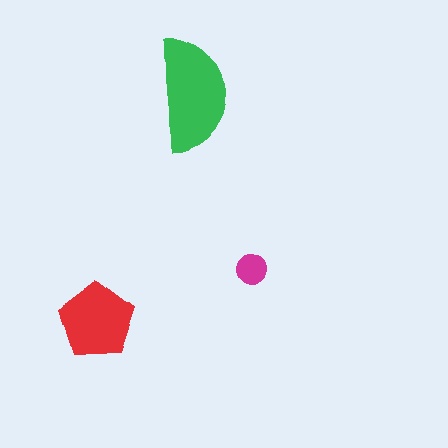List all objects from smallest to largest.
The magenta circle, the red pentagon, the green semicircle.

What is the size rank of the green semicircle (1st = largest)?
1st.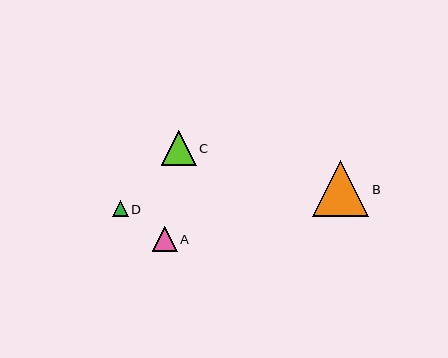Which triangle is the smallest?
Triangle D is the smallest with a size of approximately 16 pixels.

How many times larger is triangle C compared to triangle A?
Triangle C is approximately 1.4 times the size of triangle A.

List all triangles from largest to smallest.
From largest to smallest: B, C, A, D.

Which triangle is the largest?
Triangle B is the largest with a size of approximately 56 pixels.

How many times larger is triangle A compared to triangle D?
Triangle A is approximately 1.6 times the size of triangle D.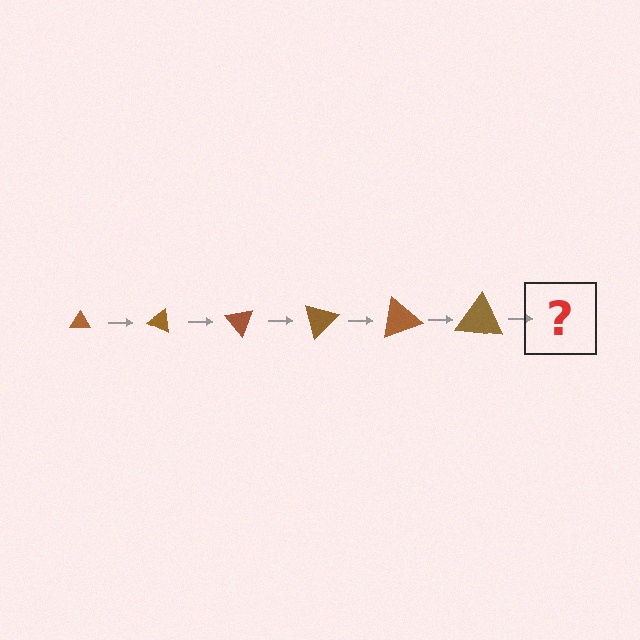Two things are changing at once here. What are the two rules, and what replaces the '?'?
The two rules are that the triangle grows larger each step and it rotates 25 degrees each step. The '?' should be a triangle, larger than the previous one and rotated 150 degrees from the start.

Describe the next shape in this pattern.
It should be a triangle, larger than the previous one and rotated 150 degrees from the start.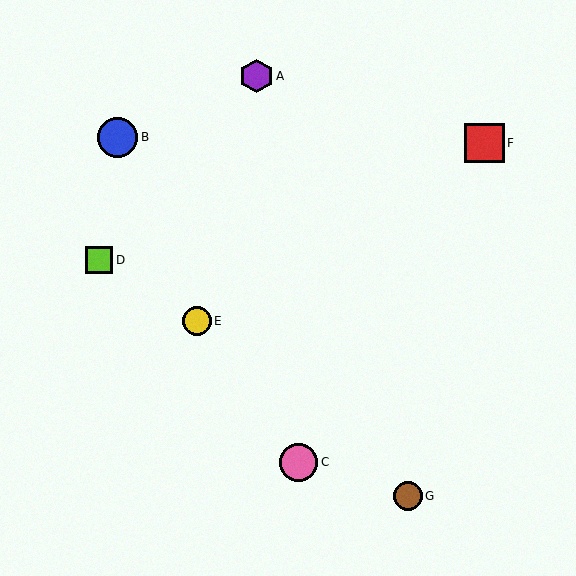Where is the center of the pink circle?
The center of the pink circle is at (299, 462).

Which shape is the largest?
The blue circle (labeled B) is the largest.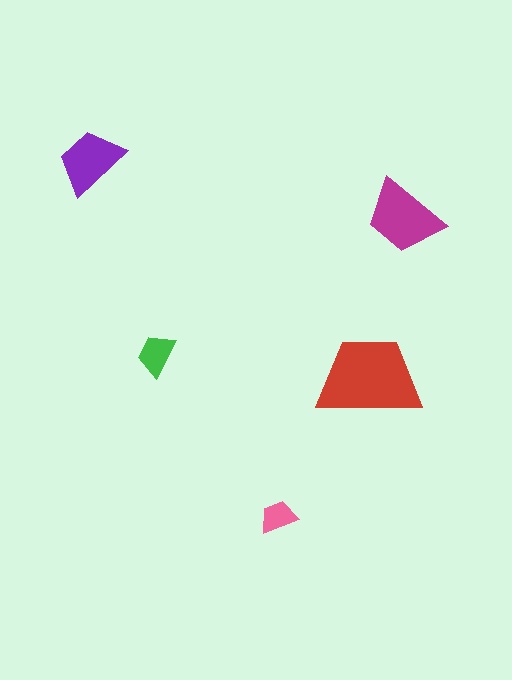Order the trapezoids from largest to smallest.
the red one, the magenta one, the purple one, the green one, the pink one.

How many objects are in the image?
There are 5 objects in the image.